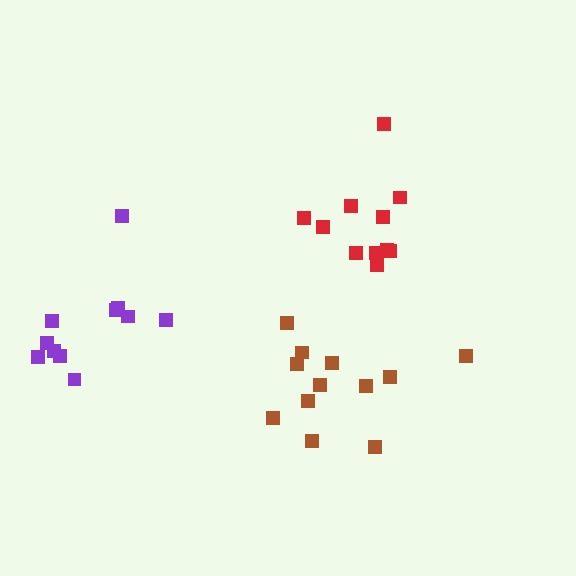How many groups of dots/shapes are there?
There are 3 groups.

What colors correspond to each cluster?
The clusters are colored: red, purple, brown.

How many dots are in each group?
Group 1: 11 dots, Group 2: 11 dots, Group 3: 12 dots (34 total).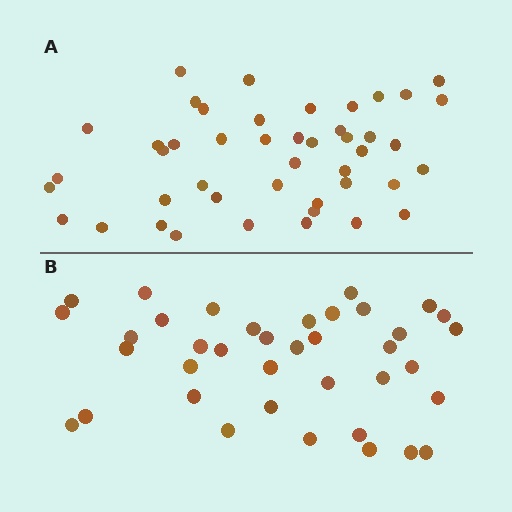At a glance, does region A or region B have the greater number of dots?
Region A (the top region) has more dots.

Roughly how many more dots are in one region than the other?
Region A has roughly 8 or so more dots than region B.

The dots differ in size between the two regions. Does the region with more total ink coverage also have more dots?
No. Region B has more total ink coverage because its dots are larger, but region A actually contains more individual dots. Total area can be misleading — the number of items is what matters here.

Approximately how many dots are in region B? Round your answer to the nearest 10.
About 40 dots. (The exact count is 38, which rounds to 40.)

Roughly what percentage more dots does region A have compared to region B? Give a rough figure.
About 20% more.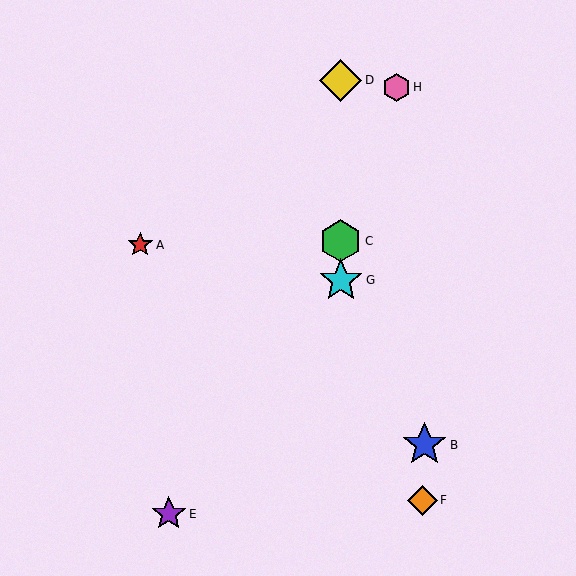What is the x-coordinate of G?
Object G is at x≈341.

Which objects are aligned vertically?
Objects C, D, G are aligned vertically.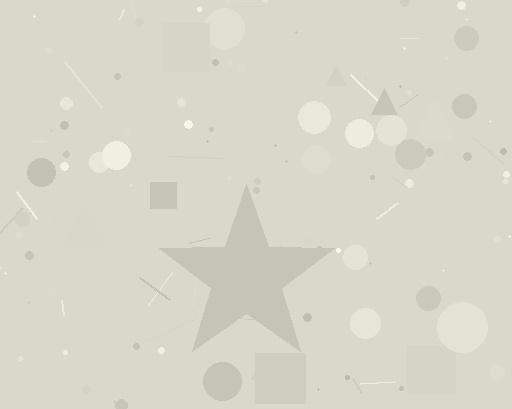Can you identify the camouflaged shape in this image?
The camouflaged shape is a star.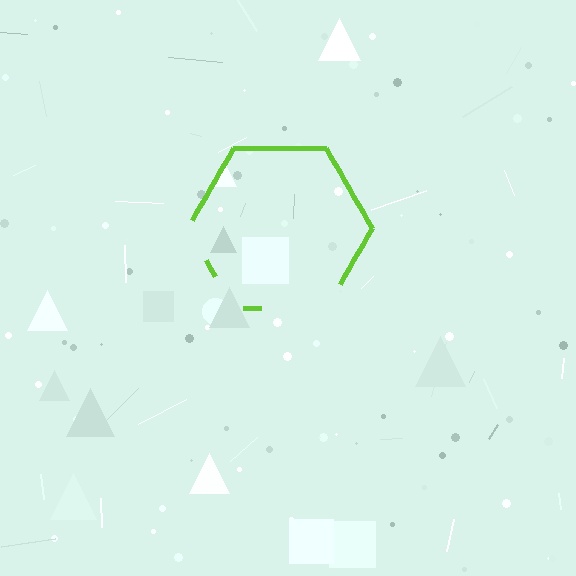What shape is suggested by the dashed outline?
The dashed outline suggests a hexagon.